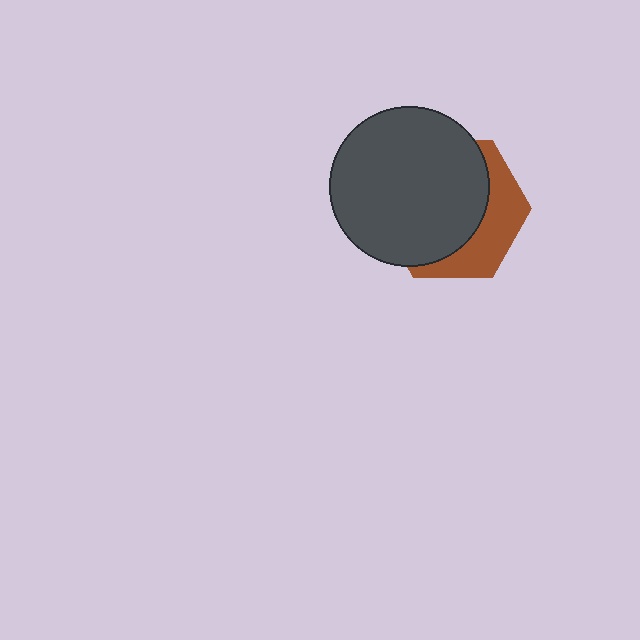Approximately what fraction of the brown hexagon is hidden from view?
Roughly 66% of the brown hexagon is hidden behind the dark gray circle.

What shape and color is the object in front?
The object in front is a dark gray circle.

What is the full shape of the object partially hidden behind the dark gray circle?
The partially hidden object is a brown hexagon.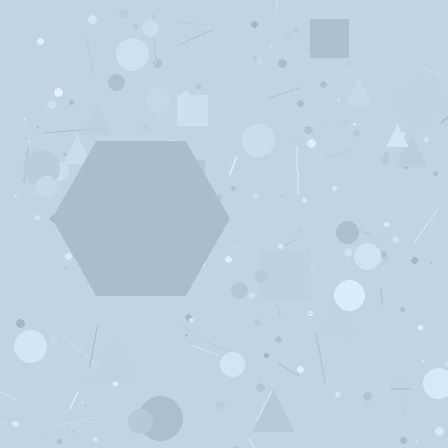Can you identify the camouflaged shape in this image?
The camouflaged shape is a hexagon.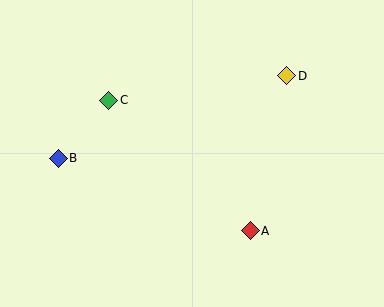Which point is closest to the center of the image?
Point A at (250, 231) is closest to the center.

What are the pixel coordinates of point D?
Point D is at (287, 76).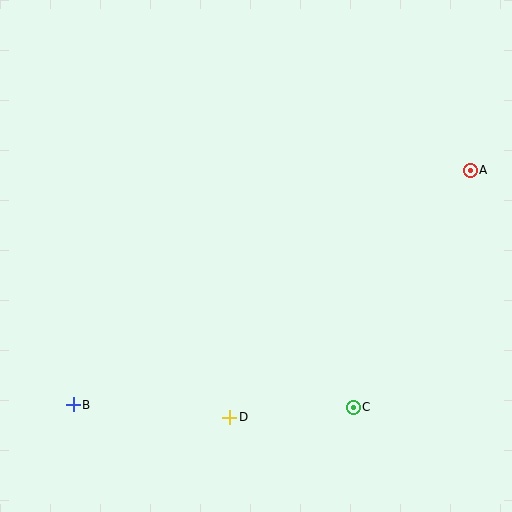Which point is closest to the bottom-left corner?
Point B is closest to the bottom-left corner.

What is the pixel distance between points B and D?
The distance between B and D is 157 pixels.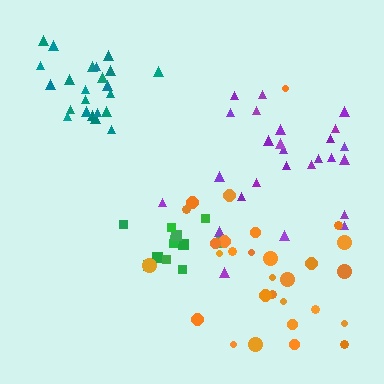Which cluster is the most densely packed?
Teal.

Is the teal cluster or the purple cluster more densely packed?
Teal.